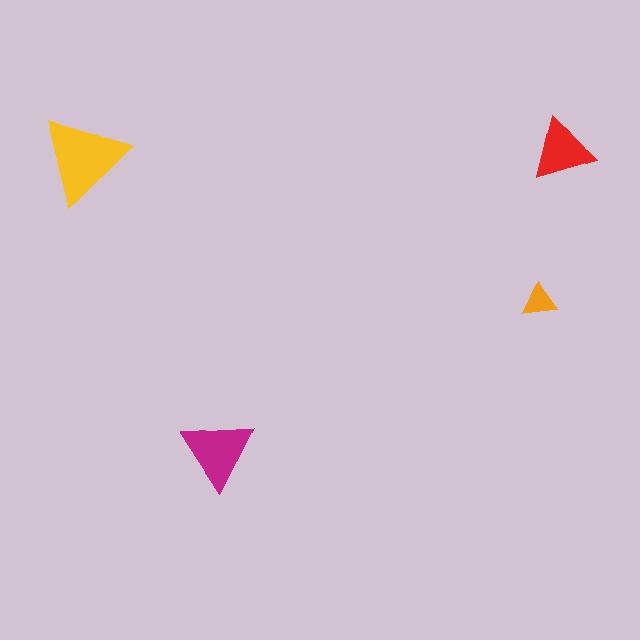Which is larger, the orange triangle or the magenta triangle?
The magenta one.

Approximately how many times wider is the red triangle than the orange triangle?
About 2 times wider.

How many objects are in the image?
There are 4 objects in the image.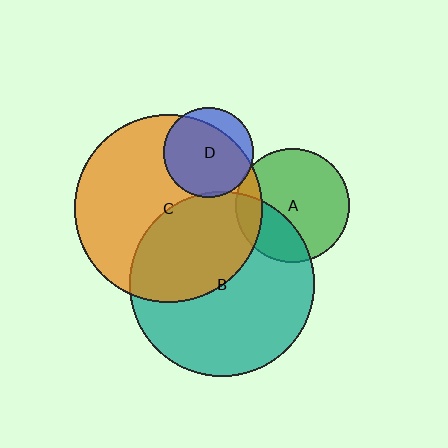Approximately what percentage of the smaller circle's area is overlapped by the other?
Approximately 5%.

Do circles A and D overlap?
Yes.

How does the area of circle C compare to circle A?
Approximately 2.7 times.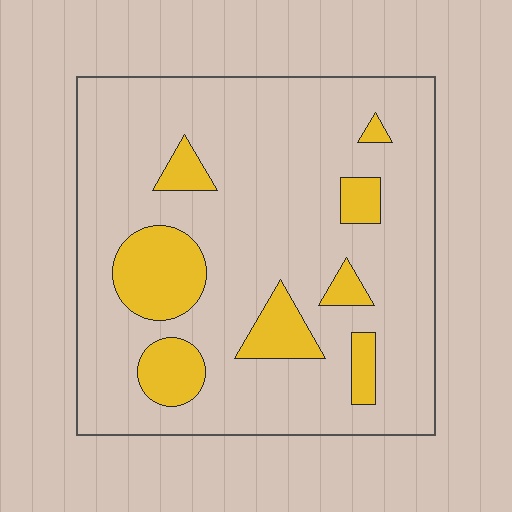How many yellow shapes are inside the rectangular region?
8.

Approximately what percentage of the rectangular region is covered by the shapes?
Approximately 15%.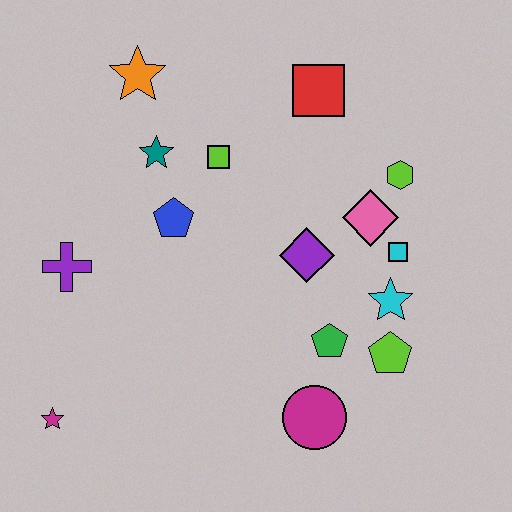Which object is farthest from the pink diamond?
The magenta star is farthest from the pink diamond.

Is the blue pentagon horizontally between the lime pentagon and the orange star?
Yes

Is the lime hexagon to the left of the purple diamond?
No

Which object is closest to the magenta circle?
The green pentagon is closest to the magenta circle.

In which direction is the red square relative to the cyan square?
The red square is above the cyan square.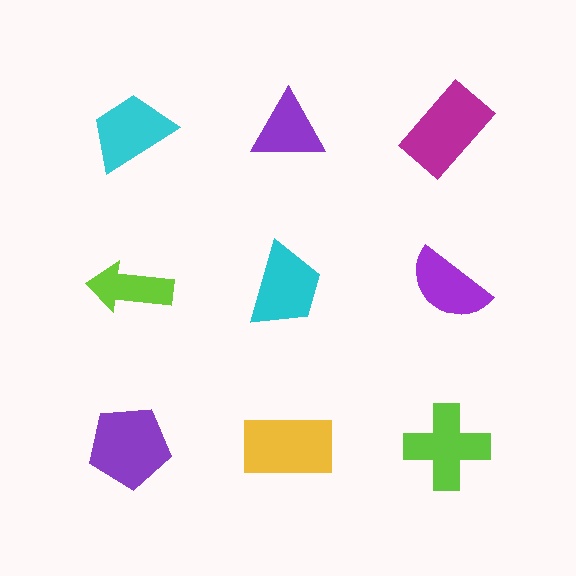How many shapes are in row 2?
3 shapes.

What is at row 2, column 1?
A lime arrow.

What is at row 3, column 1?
A purple pentagon.